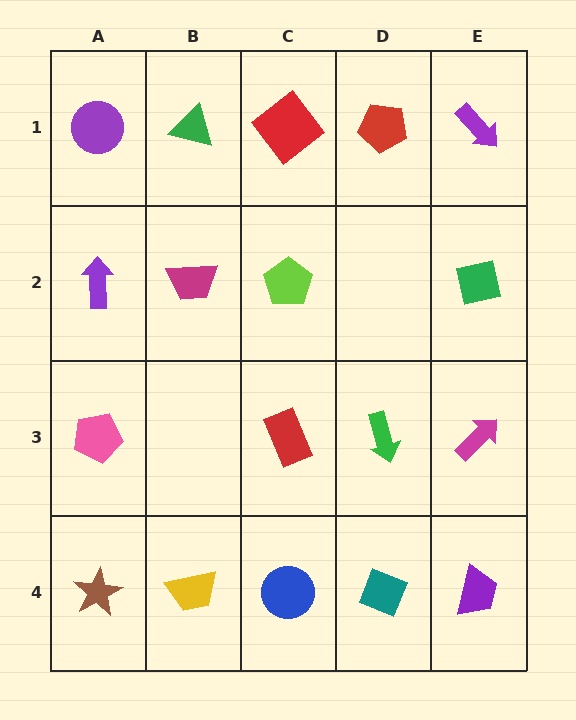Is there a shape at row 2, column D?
No, that cell is empty.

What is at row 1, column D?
A red pentagon.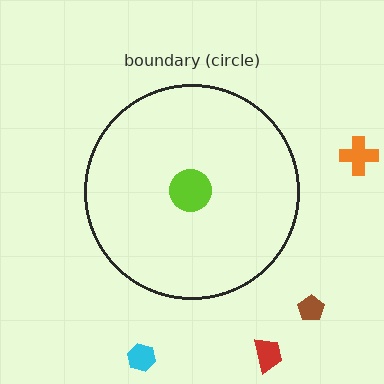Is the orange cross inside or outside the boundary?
Outside.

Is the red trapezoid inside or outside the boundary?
Outside.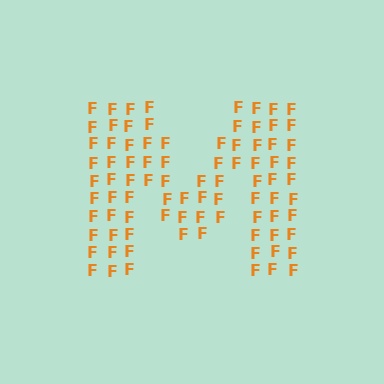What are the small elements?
The small elements are letter F's.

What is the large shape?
The large shape is the letter M.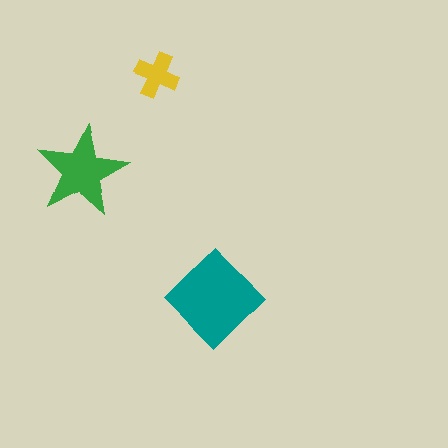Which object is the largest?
The teal diamond.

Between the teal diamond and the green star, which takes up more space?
The teal diamond.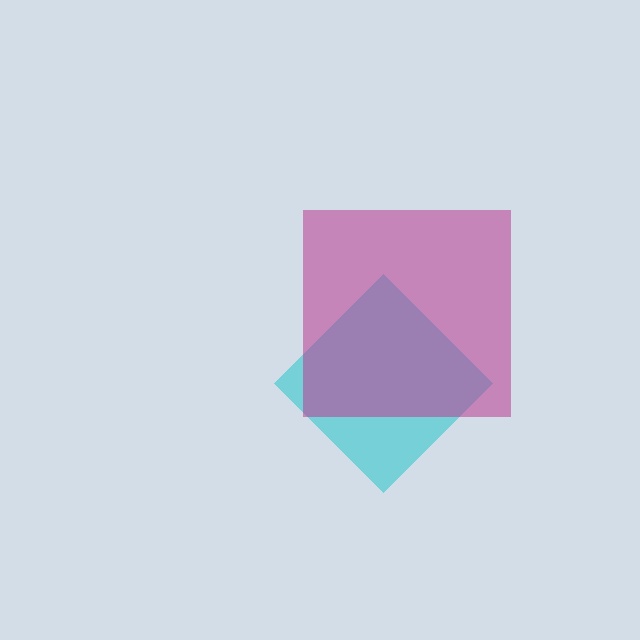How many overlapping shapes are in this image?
There are 2 overlapping shapes in the image.